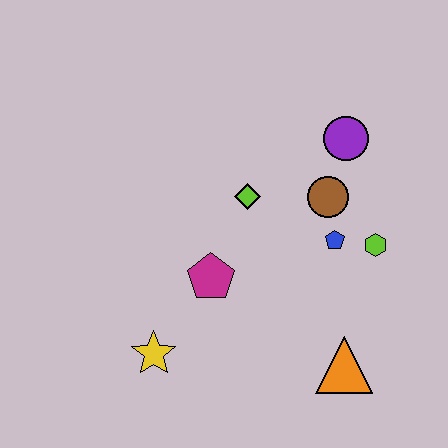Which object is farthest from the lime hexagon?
The yellow star is farthest from the lime hexagon.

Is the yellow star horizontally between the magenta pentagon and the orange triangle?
No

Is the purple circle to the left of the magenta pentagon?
No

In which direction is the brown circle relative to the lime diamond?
The brown circle is to the right of the lime diamond.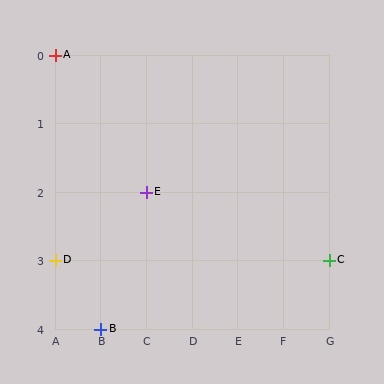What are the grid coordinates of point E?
Point E is at grid coordinates (C, 2).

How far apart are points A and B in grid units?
Points A and B are 1 column and 4 rows apart (about 4.1 grid units diagonally).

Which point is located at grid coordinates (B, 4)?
Point B is at (B, 4).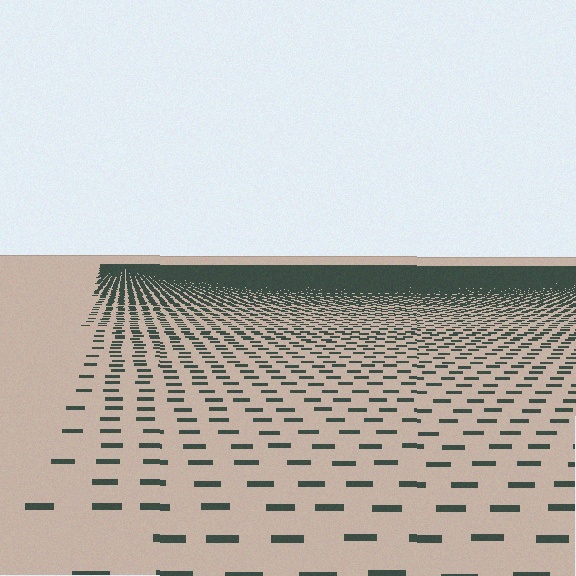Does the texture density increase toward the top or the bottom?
Density increases toward the top.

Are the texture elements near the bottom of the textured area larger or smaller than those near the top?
Larger. Near the bottom, elements are closer to the viewer and appear at a bigger on-screen size.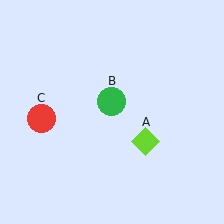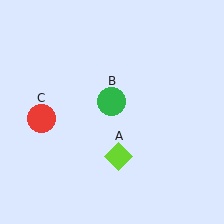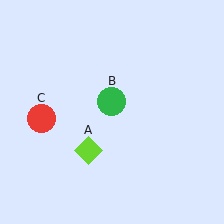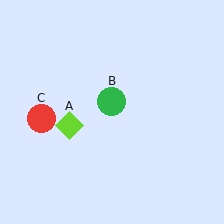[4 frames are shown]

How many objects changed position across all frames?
1 object changed position: lime diamond (object A).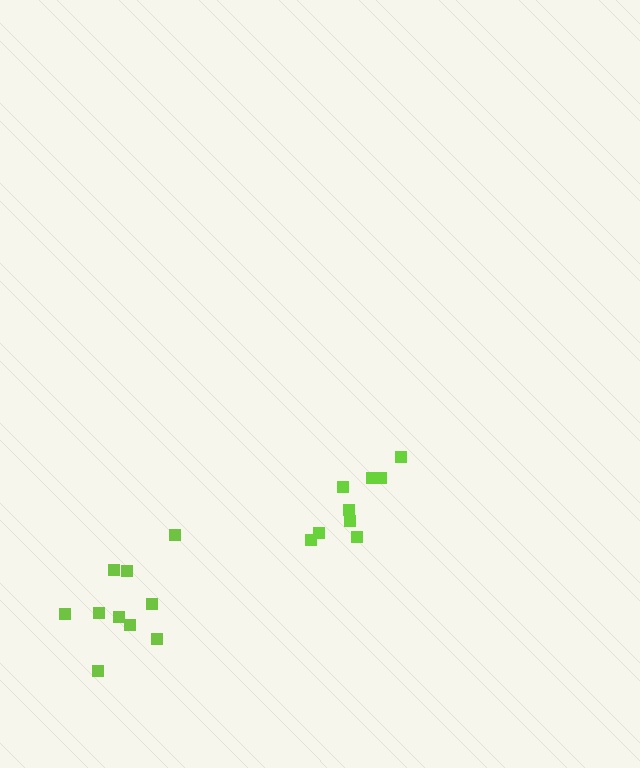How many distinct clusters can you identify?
There are 2 distinct clusters.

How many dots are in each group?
Group 1: 10 dots, Group 2: 9 dots (19 total).